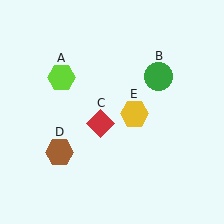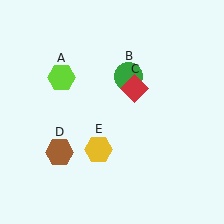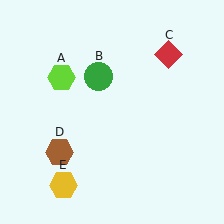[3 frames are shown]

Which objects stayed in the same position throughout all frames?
Lime hexagon (object A) and brown hexagon (object D) remained stationary.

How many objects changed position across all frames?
3 objects changed position: green circle (object B), red diamond (object C), yellow hexagon (object E).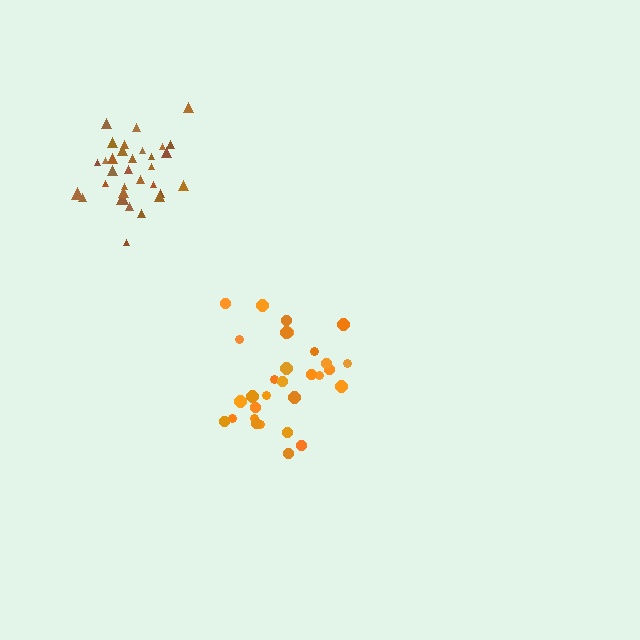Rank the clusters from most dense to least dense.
brown, orange.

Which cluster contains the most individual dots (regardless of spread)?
Brown (32).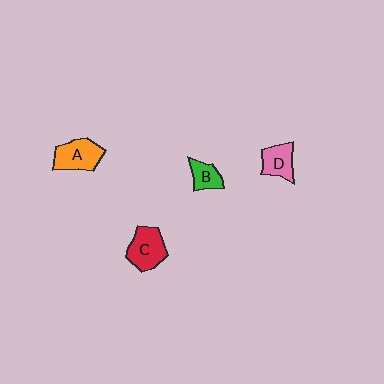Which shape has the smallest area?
Shape B (green).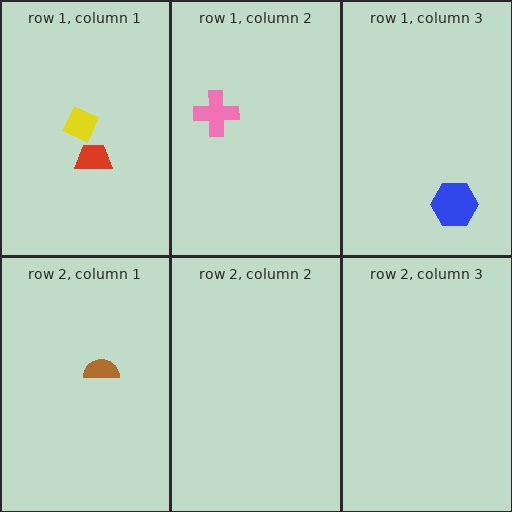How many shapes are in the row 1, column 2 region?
1.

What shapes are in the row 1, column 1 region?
The yellow diamond, the red trapezoid.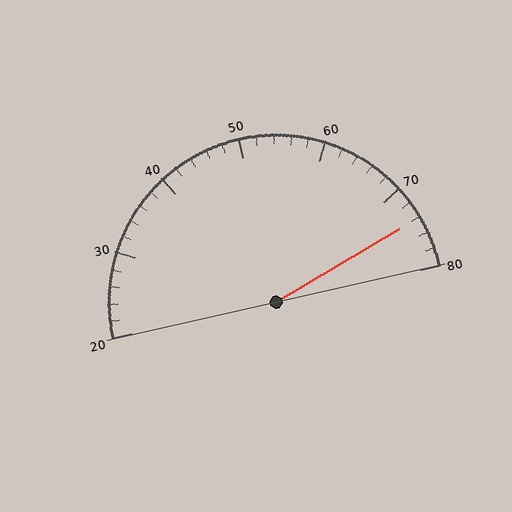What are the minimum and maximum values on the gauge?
The gauge ranges from 20 to 80.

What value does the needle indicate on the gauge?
The needle indicates approximately 74.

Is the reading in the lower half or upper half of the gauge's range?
The reading is in the upper half of the range (20 to 80).